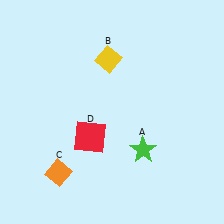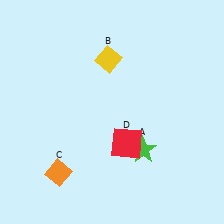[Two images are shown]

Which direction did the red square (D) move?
The red square (D) moved right.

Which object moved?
The red square (D) moved right.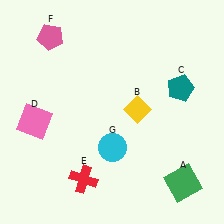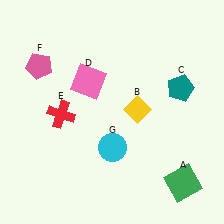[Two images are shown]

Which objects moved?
The objects that moved are: the pink square (D), the red cross (E), the pink pentagon (F).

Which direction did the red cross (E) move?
The red cross (E) moved up.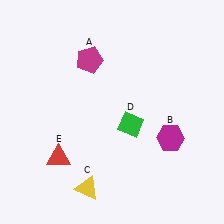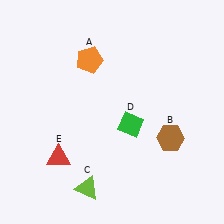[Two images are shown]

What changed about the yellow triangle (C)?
In Image 1, C is yellow. In Image 2, it changed to lime.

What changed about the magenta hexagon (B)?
In Image 1, B is magenta. In Image 2, it changed to brown.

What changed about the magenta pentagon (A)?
In Image 1, A is magenta. In Image 2, it changed to orange.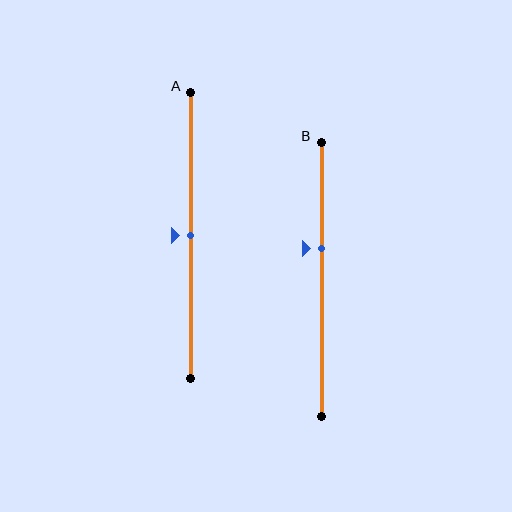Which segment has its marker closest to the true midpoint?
Segment A has its marker closest to the true midpoint.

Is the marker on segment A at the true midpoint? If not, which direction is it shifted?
Yes, the marker on segment A is at the true midpoint.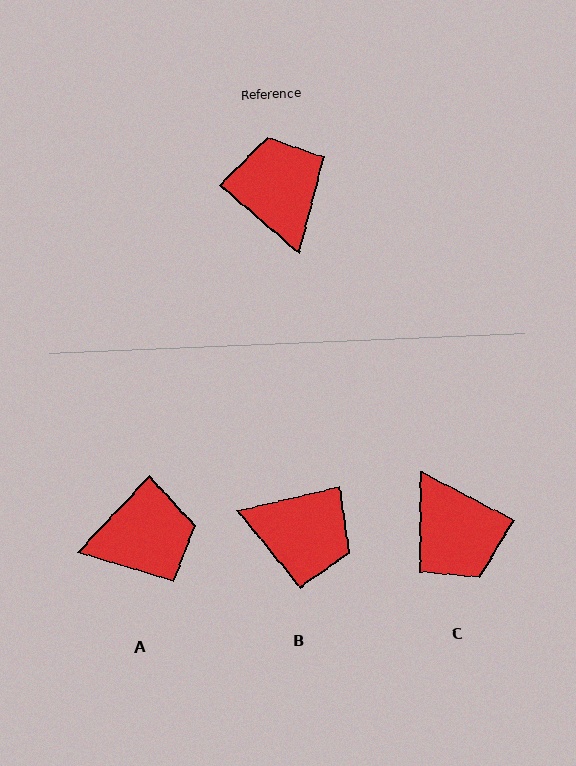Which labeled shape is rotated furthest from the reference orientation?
C, about 166 degrees away.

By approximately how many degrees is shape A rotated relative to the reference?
Approximately 92 degrees clockwise.